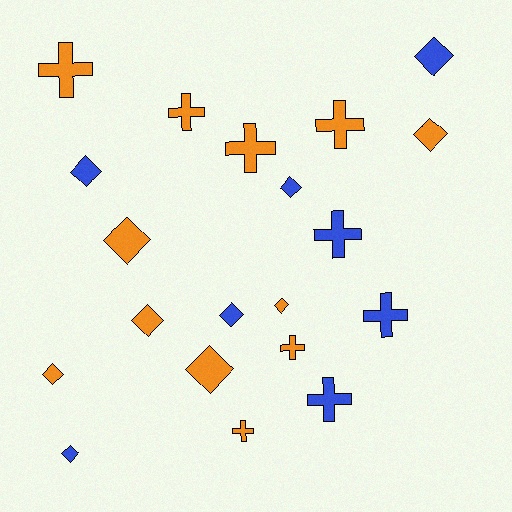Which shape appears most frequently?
Diamond, with 11 objects.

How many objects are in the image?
There are 20 objects.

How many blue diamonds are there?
There are 5 blue diamonds.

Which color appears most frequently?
Orange, with 12 objects.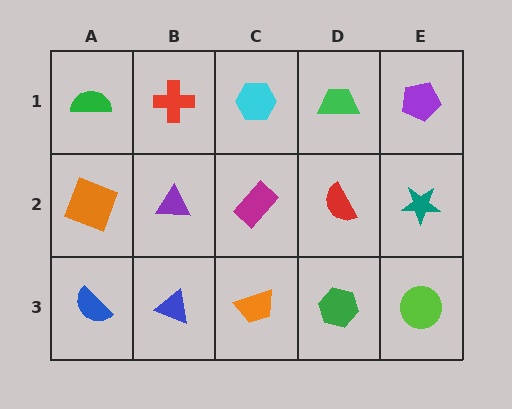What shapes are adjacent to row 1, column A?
An orange square (row 2, column A), a red cross (row 1, column B).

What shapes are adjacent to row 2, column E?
A purple pentagon (row 1, column E), a lime circle (row 3, column E), a red semicircle (row 2, column D).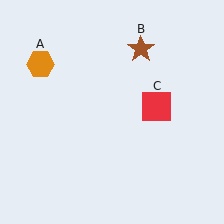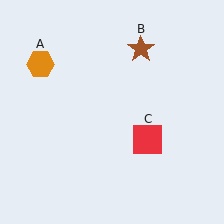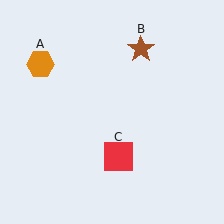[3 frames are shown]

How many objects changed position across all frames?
1 object changed position: red square (object C).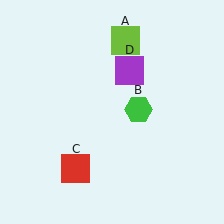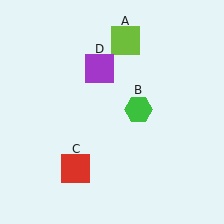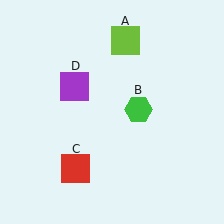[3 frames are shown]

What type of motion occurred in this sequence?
The purple square (object D) rotated counterclockwise around the center of the scene.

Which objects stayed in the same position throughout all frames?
Lime square (object A) and green hexagon (object B) and red square (object C) remained stationary.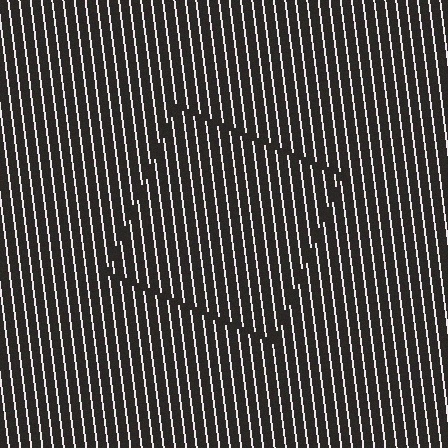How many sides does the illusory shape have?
4 sides — the line-ends trace a square.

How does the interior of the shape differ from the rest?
The interior of the shape contains the same grating, shifted by half a period — the contour is defined by the phase discontinuity where line-ends from the inner and outer gratings abut.